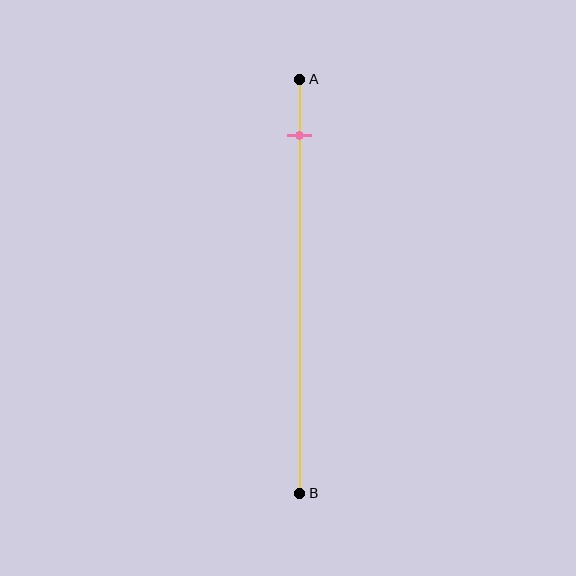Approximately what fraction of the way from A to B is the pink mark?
The pink mark is approximately 15% of the way from A to B.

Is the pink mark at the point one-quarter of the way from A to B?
No, the mark is at about 15% from A, not at the 25% one-quarter point.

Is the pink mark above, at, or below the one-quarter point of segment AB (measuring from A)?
The pink mark is above the one-quarter point of segment AB.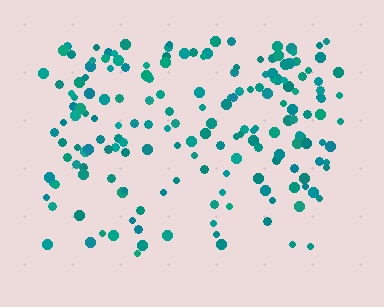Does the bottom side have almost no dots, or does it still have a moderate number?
Still a moderate number, just noticeably fewer than the top.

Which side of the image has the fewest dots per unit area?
The bottom.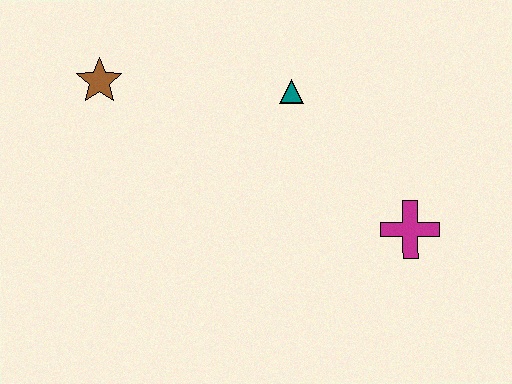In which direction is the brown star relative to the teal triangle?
The brown star is to the left of the teal triangle.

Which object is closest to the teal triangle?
The magenta cross is closest to the teal triangle.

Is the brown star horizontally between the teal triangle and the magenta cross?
No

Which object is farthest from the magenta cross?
The brown star is farthest from the magenta cross.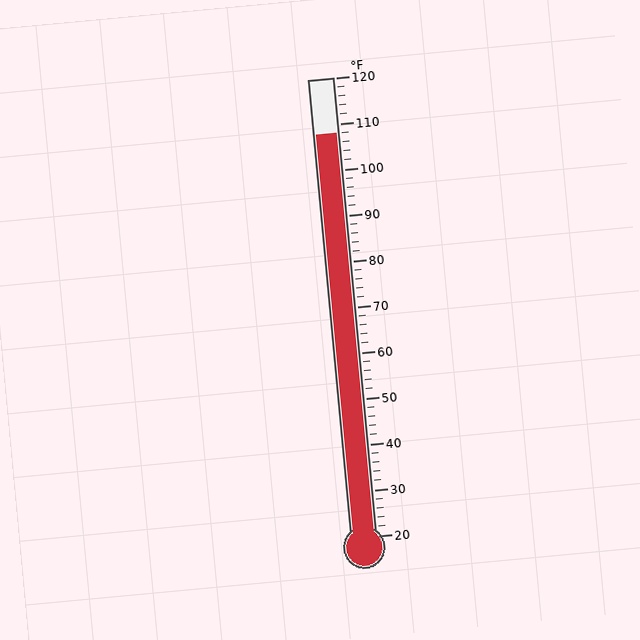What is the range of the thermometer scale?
The thermometer scale ranges from 20°F to 120°F.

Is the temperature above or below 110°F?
The temperature is below 110°F.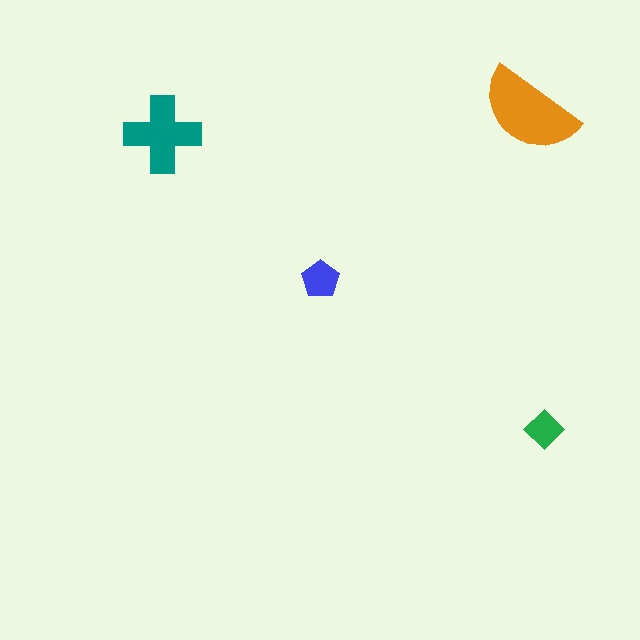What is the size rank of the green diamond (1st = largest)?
4th.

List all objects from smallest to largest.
The green diamond, the blue pentagon, the teal cross, the orange semicircle.